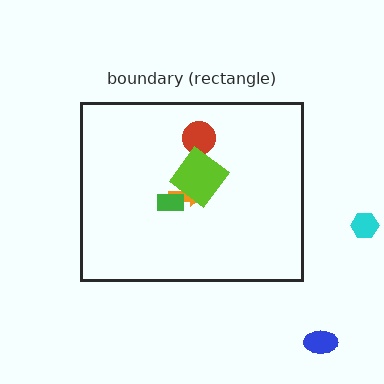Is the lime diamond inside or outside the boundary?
Inside.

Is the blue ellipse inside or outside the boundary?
Outside.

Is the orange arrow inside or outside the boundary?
Inside.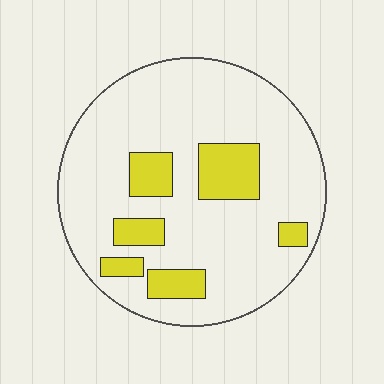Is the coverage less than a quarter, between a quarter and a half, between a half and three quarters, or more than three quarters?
Less than a quarter.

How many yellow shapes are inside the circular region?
6.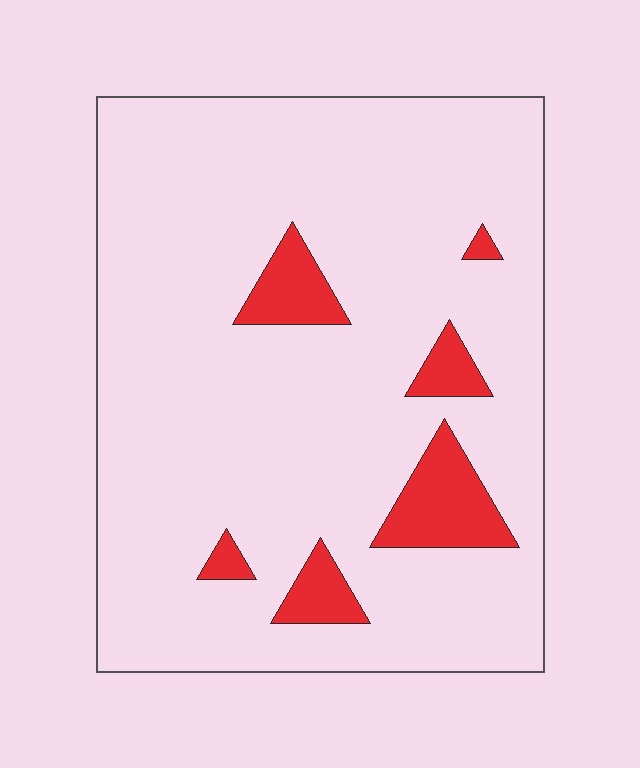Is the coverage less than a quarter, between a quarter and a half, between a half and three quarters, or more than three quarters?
Less than a quarter.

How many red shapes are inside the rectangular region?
6.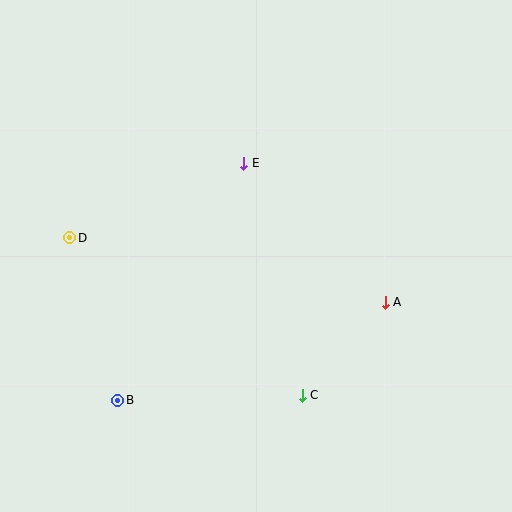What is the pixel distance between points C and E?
The distance between C and E is 239 pixels.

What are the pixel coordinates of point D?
Point D is at (70, 238).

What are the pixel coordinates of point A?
Point A is at (385, 302).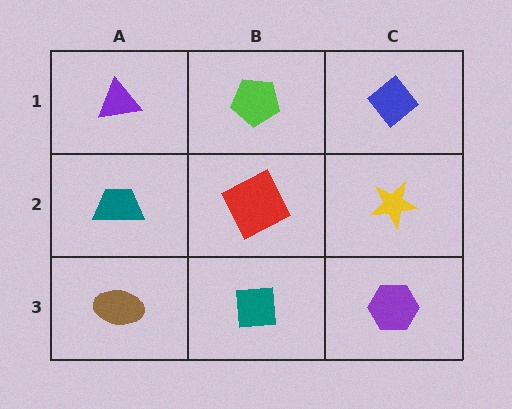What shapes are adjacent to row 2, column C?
A blue diamond (row 1, column C), a purple hexagon (row 3, column C), a red square (row 2, column B).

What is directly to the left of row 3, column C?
A teal square.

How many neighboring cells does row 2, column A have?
3.